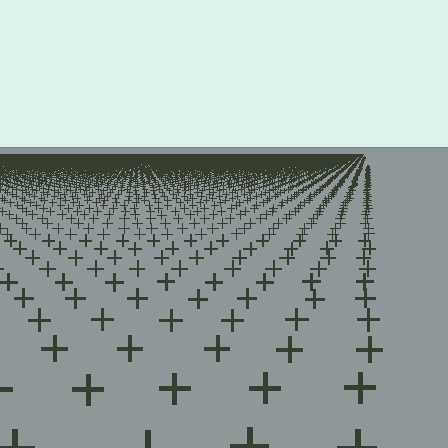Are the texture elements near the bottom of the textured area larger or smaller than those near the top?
Larger. Near the bottom, elements are closer to the viewer and appear at a bigger on-screen size.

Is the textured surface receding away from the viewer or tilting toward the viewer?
The surface is receding away from the viewer. Texture elements get smaller and denser toward the top.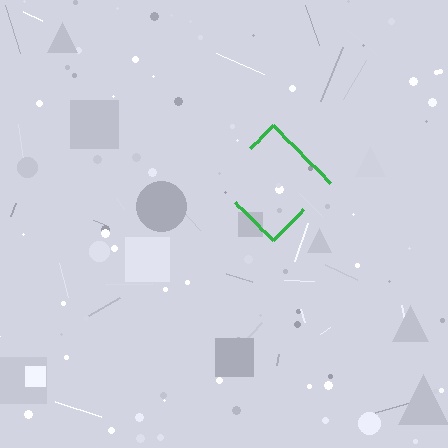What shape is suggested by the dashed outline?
The dashed outline suggests a diamond.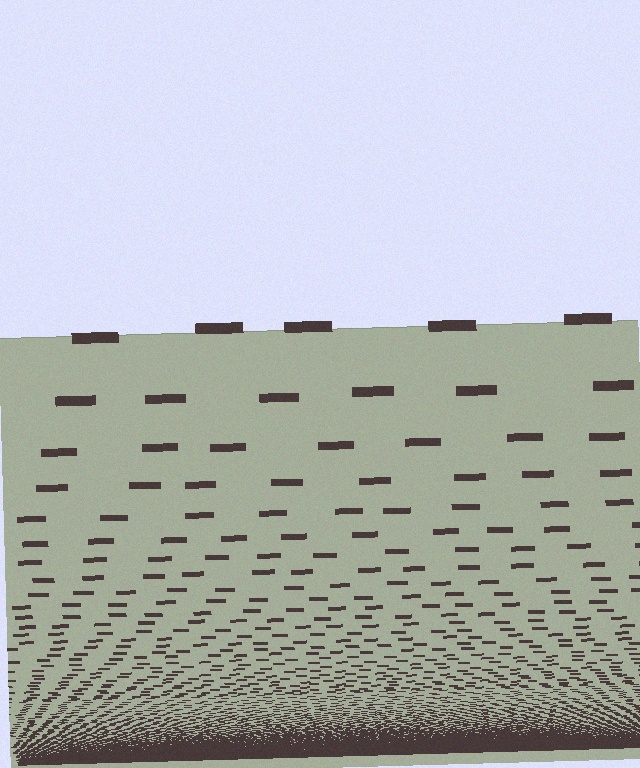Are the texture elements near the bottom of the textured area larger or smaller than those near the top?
Smaller. The gradient is inverted — elements near the bottom are smaller and denser.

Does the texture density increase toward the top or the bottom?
Density increases toward the bottom.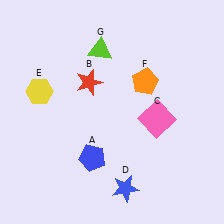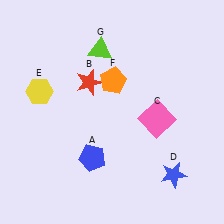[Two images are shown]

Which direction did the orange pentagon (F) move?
The orange pentagon (F) moved left.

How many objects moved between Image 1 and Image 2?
2 objects moved between the two images.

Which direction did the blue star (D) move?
The blue star (D) moved right.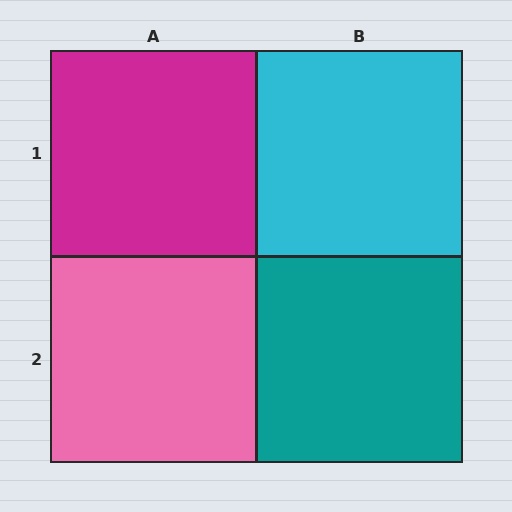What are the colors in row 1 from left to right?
Magenta, cyan.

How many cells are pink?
1 cell is pink.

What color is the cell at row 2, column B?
Teal.